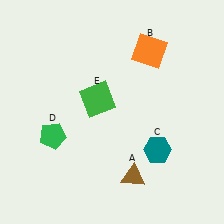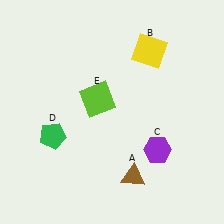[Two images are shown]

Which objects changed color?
B changed from orange to yellow. C changed from teal to purple. E changed from green to lime.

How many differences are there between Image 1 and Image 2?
There are 3 differences between the two images.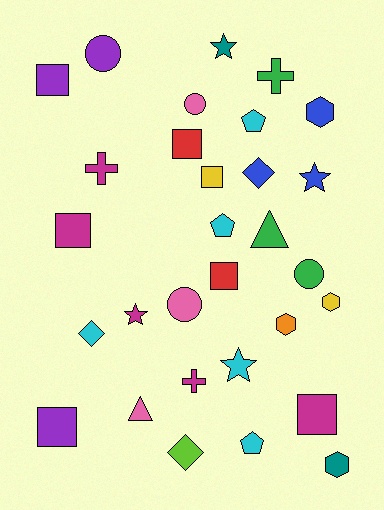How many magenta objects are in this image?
There are 5 magenta objects.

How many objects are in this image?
There are 30 objects.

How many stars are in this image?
There are 4 stars.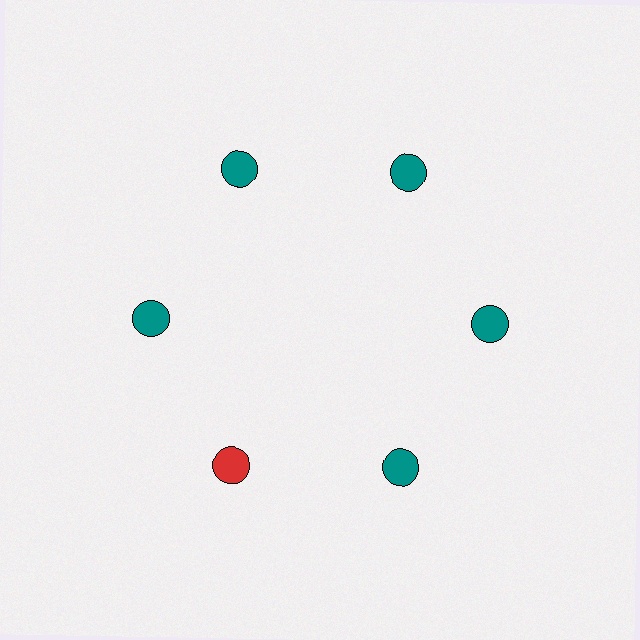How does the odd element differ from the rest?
It has a different color: red instead of teal.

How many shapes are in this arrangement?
There are 6 shapes arranged in a ring pattern.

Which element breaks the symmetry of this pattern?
The red circle at roughly the 7 o'clock position breaks the symmetry. All other shapes are teal circles.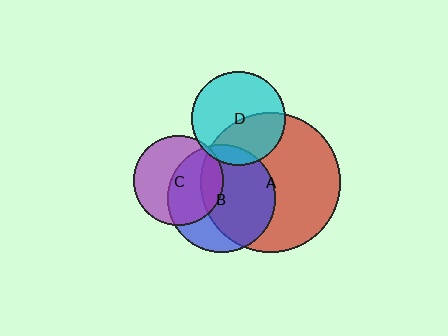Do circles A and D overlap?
Yes.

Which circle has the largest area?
Circle A (red).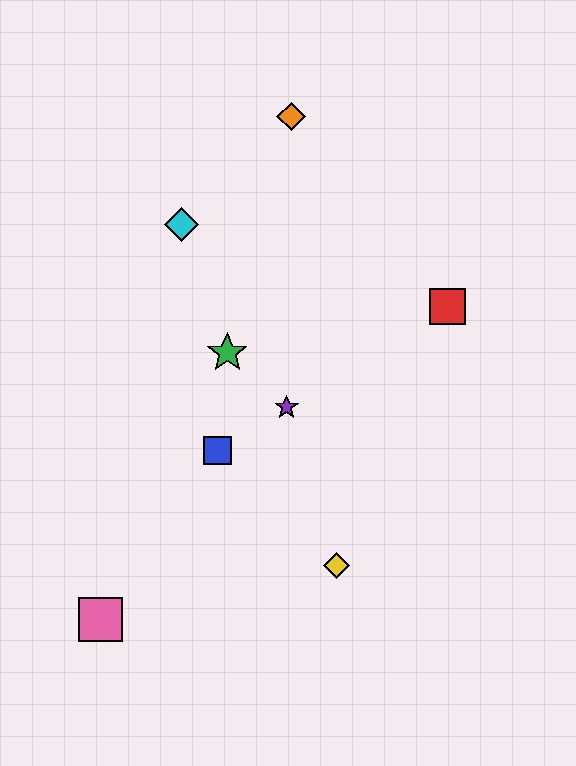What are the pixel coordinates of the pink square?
The pink square is at (101, 620).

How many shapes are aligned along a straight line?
3 shapes (the red square, the blue square, the purple star) are aligned along a straight line.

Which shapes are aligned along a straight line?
The red square, the blue square, the purple star are aligned along a straight line.